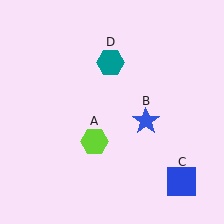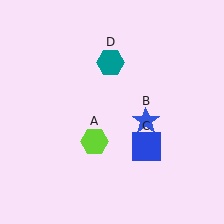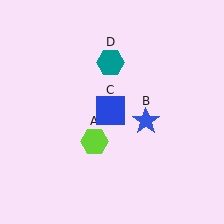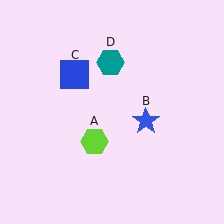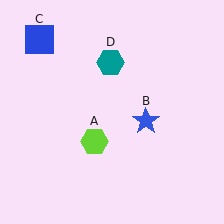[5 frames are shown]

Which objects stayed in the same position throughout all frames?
Lime hexagon (object A) and blue star (object B) and teal hexagon (object D) remained stationary.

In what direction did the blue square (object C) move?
The blue square (object C) moved up and to the left.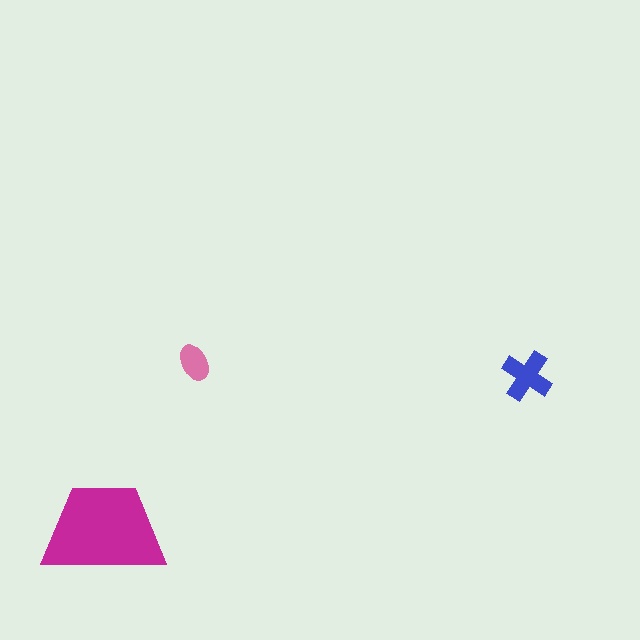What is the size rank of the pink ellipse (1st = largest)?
3rd.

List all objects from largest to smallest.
The magenta trapezoid, the blue cross, the pink ellipse.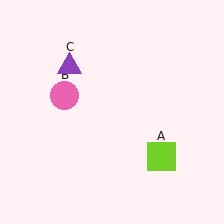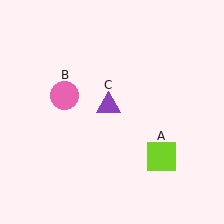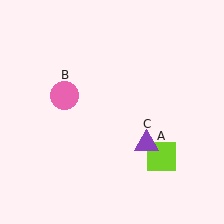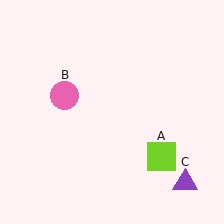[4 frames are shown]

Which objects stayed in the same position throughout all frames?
Lime square (object A) and pink circle (object B) remained stationary.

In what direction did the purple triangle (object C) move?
The purple triangle (object C) moved down and to the right.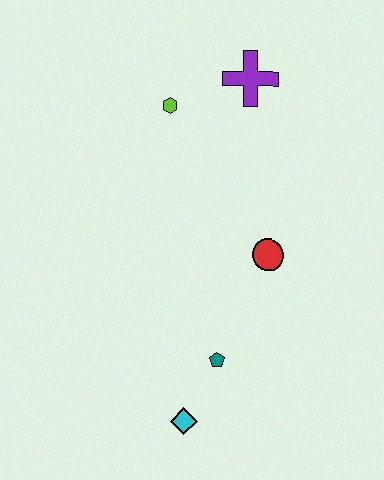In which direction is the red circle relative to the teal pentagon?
The red circle is above the teal pentagon.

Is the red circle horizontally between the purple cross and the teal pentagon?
No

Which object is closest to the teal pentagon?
The cyan diamond is closest to the teal pentagon.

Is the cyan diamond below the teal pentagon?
Yes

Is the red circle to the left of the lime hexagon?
No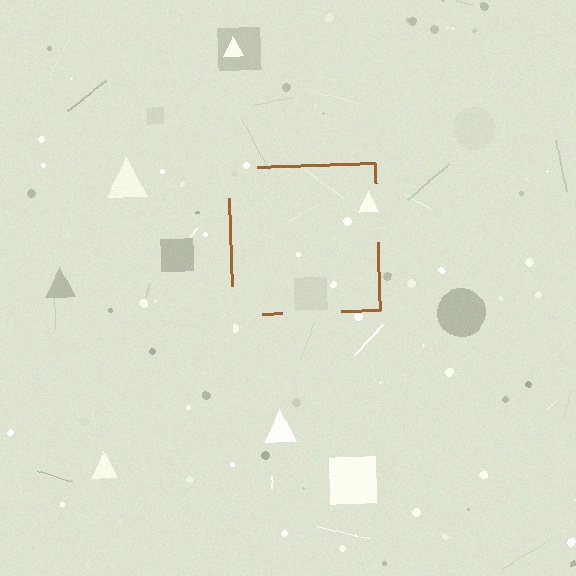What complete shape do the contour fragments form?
The contour fragments form a square.